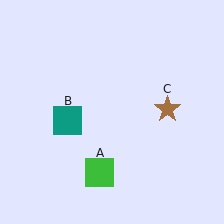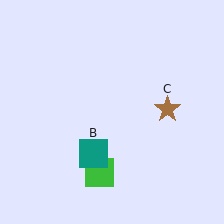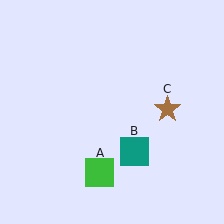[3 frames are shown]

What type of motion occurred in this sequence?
The teal square (object B) rotated counterclockwise around the center of the scene.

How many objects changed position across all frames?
1 object changed position: teal square (object B).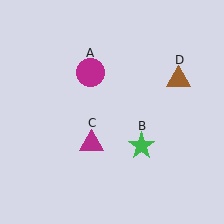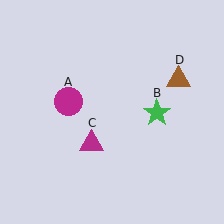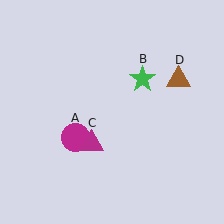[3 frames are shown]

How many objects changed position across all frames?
2 objects changed position: magenta circle (object A), green star (object B).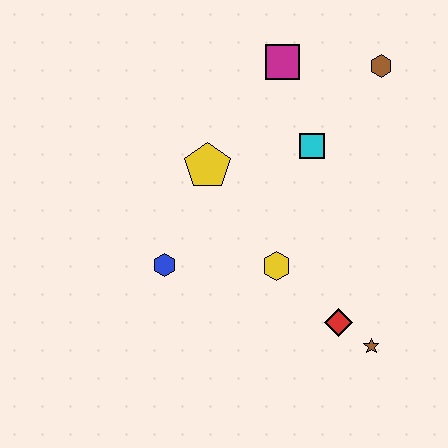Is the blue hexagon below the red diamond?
No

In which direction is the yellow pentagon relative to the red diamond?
The yellow pentagon is above the red diamond.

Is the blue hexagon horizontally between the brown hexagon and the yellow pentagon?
No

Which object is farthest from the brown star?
The magenta square is farthest from the brown star.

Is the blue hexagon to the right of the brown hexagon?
No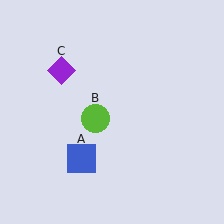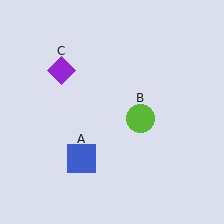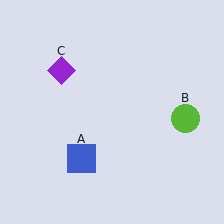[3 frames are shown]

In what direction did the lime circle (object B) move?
The lime circle (object B) moved right.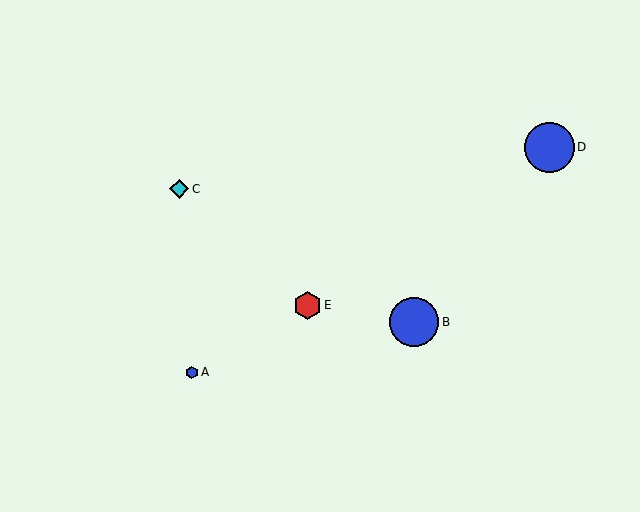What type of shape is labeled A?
Shape A is a blue hexagon.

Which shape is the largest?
The blue circle (labeled D) is the largest.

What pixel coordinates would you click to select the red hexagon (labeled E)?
Click at (308, 305) to select the red hexagon E.